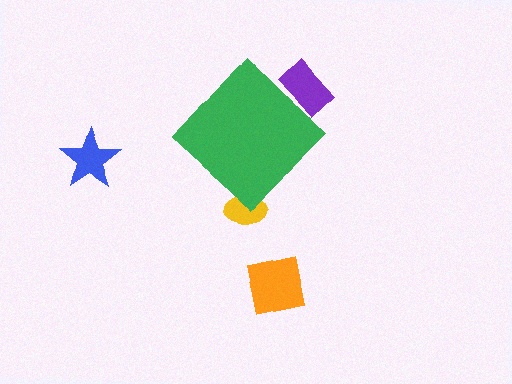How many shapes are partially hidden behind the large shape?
2 shapes are partially hidden.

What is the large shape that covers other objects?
A green diamond.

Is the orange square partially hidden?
No, the orange square is fully visible.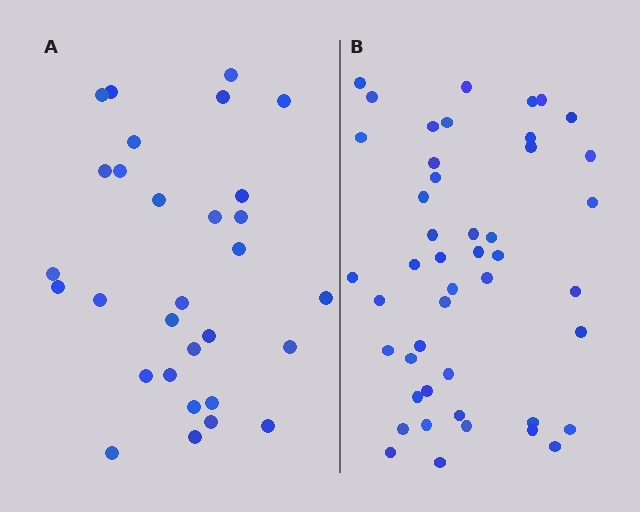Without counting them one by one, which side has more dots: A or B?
Region B (the right region) has more dots.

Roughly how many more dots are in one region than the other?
Region B has approximately 15 more dots than region A.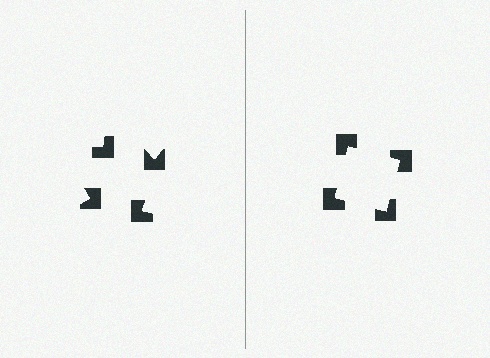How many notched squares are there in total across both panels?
8 — 4 on each side.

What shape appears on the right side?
An illusory square.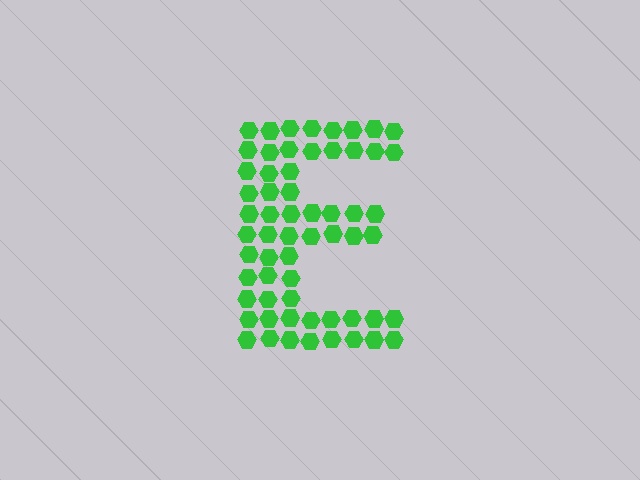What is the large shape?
The large shape is the letter E.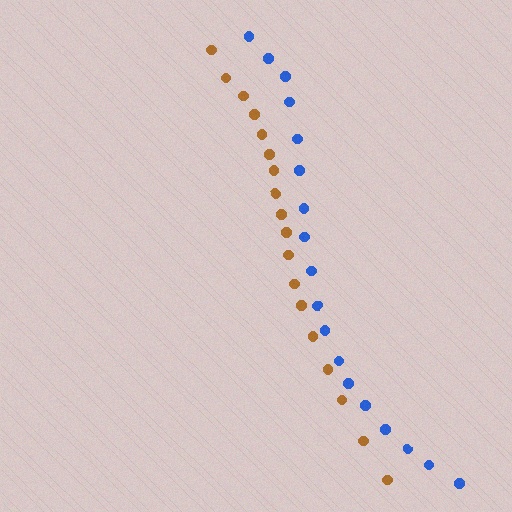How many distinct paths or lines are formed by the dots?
There are 2 distinct paths.